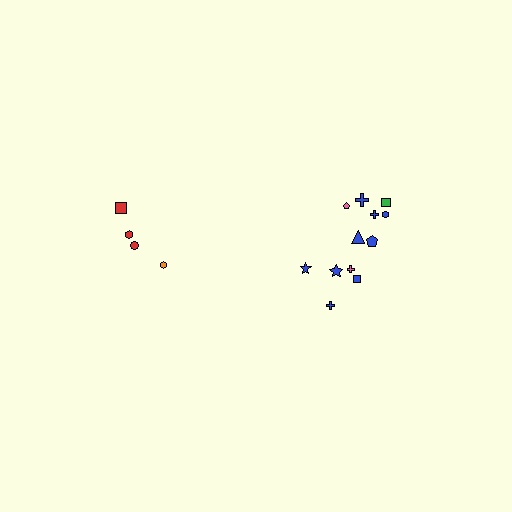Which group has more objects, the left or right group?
The right group.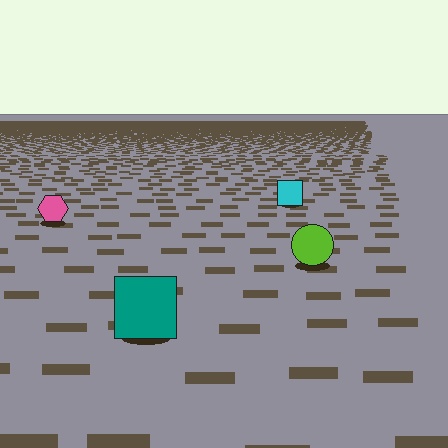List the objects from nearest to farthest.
From nearest to farthest: the teal square, the lime circle, the pink hexagon, the cyan square.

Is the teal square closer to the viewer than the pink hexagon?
Yes. The teal square is closer — you can tell from the texture gradient: the ground texture is coarser near it.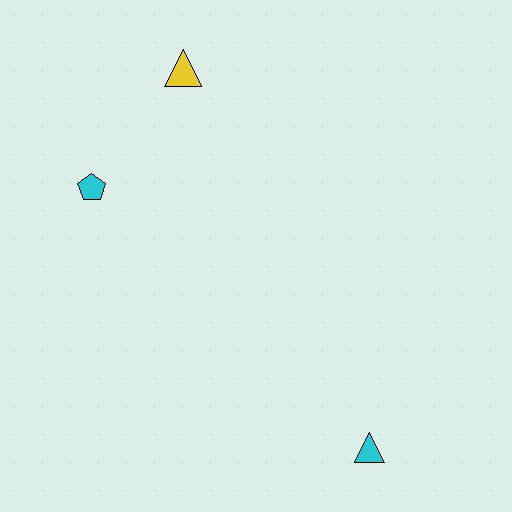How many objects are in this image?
There are 3 objects.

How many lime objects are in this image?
There are no lime objects.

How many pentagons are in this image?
There is 1 pentagon.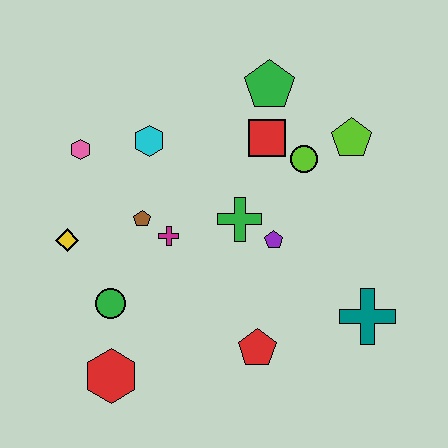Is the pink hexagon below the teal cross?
No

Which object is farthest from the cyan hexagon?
The teal cross is farthest from the cyan hexagon.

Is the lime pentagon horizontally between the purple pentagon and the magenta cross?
No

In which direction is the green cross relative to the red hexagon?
The green cross is above the red hexagon.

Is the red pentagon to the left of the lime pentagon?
Yes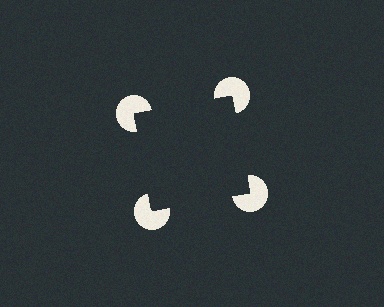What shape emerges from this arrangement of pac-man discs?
An illusory square — its edges are inferred from the aligned wedge cuts in the pac-man discs, not physically drawn.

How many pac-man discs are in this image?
There are 4 — one at each vertex of the illusory square.